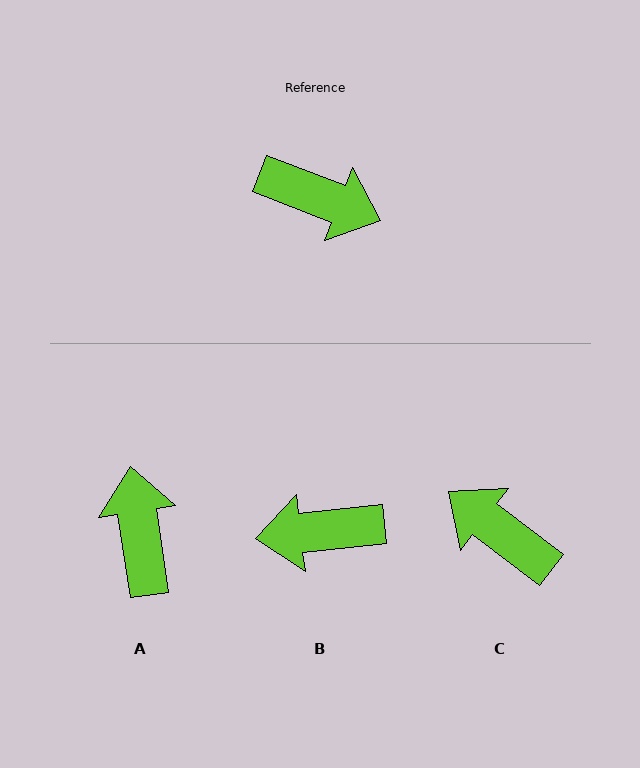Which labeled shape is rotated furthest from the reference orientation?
C, about 164 degrees away.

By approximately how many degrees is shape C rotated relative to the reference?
Approximately 164 degrees counter-clockwise.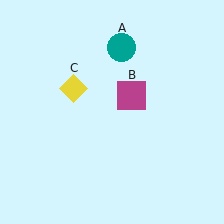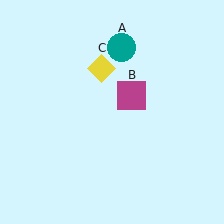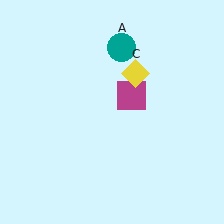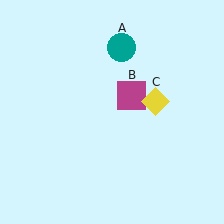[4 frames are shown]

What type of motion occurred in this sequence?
The yellow diamond (object C) rotated clockwise around the center of the scene.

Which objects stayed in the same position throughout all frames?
Teal circle (object A) and magenta square (object B) remained stationary.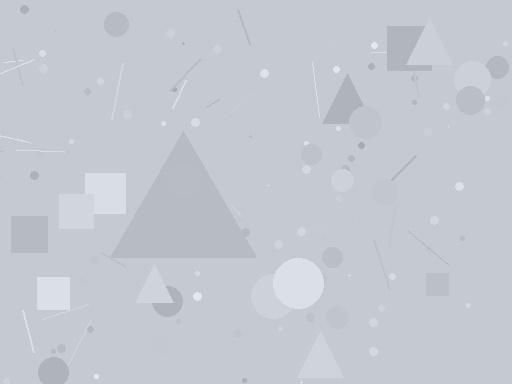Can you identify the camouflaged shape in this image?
The camouflaged shape is a triangle.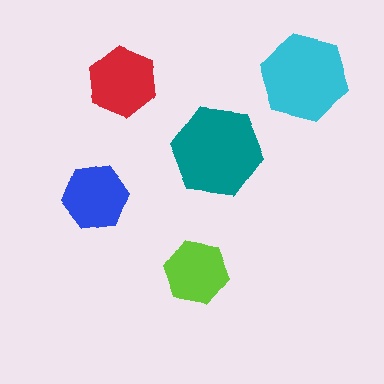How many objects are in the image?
There are 5 objects in the image.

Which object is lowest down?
The lime hexagon is bottommost.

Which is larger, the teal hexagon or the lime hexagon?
The teal one.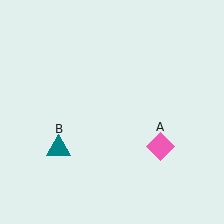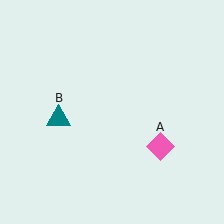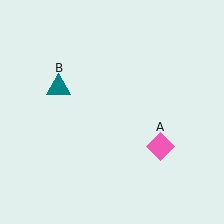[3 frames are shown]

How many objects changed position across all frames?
1 object changed position: teal triangle (object B).